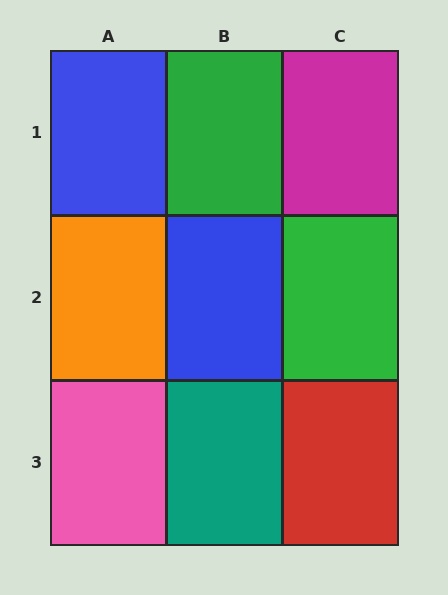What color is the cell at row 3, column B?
Teal.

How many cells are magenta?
1 cell is magenta.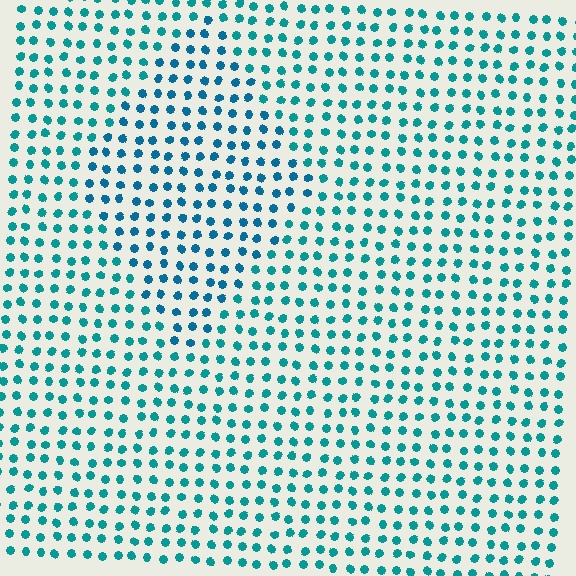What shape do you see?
I see a diamond.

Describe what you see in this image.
The image is filled with small teal elements in a uniform arrangement. A diamond-shaped region is visible where the elements are tinted to a slightly different hue, forming a subtle color boundary.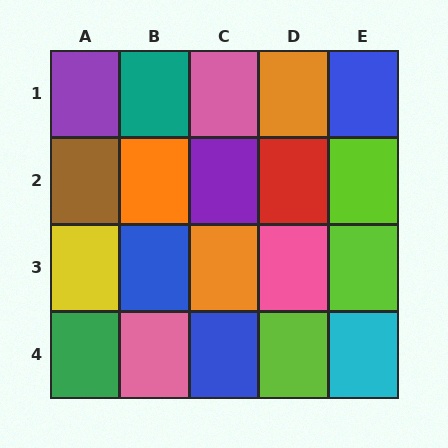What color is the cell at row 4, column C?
Blue.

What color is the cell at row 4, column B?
Pink.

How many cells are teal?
1 cell is teal.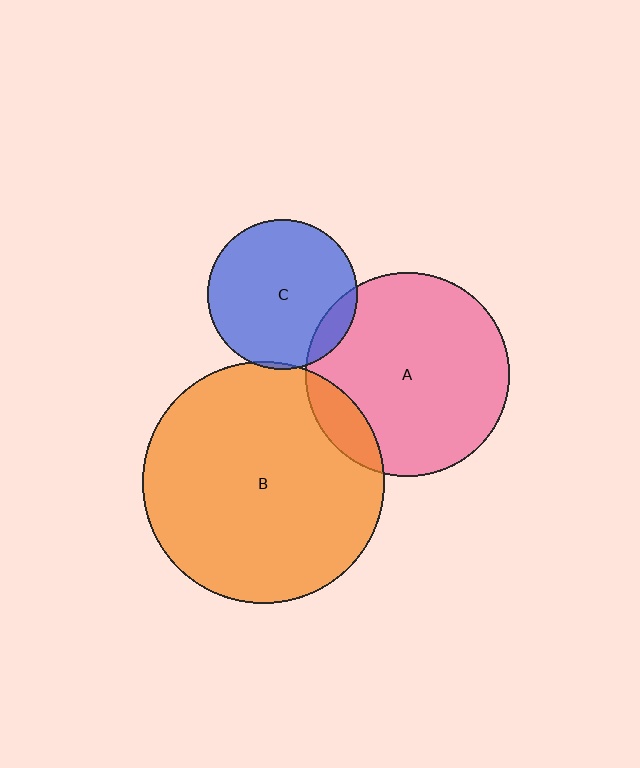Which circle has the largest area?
Circle B (orange).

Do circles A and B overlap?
Yes.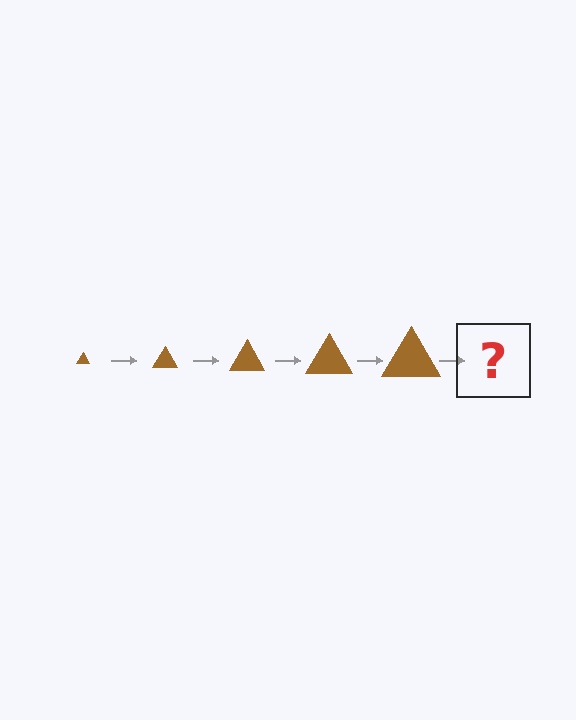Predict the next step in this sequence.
The next step is a brown triangle, larger than the previous one.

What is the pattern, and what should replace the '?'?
The pattern is that the triangle gets progressively larger each step. The '?' should be a brown triangle, larger than the previous one.